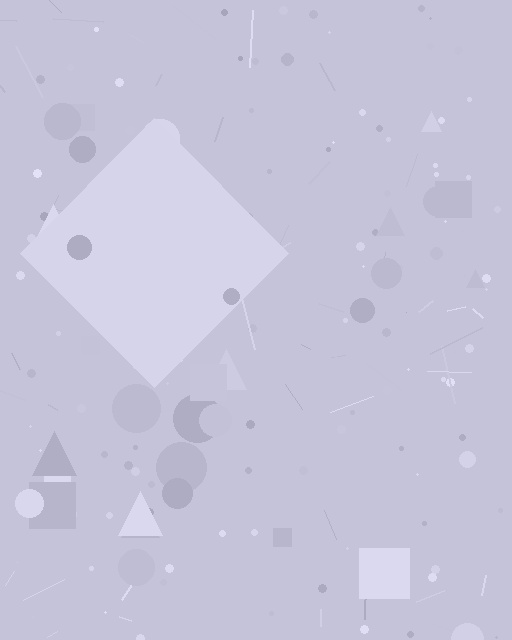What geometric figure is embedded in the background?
A diamond is embedded in the background.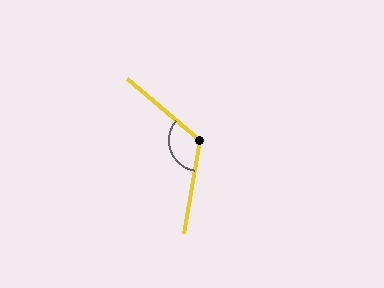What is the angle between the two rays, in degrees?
Approximately 120 degrees.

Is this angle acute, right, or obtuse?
It is obtuse.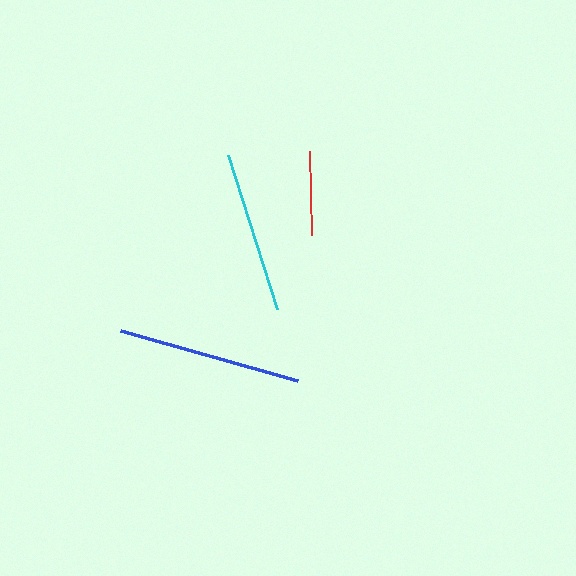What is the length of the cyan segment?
The cyan segment is approximately 162 pixels long.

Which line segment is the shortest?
The red line is the shortest at approximately 84 pixels.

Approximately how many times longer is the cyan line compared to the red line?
The cyan line is approximately 1.9 times the length of the red line.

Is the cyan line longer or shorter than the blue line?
The blue line is longer than the cyan line.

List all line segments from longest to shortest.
From longest to shortest: blue, cyan, red.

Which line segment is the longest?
The blue line is the longest at approximately 184 pixels.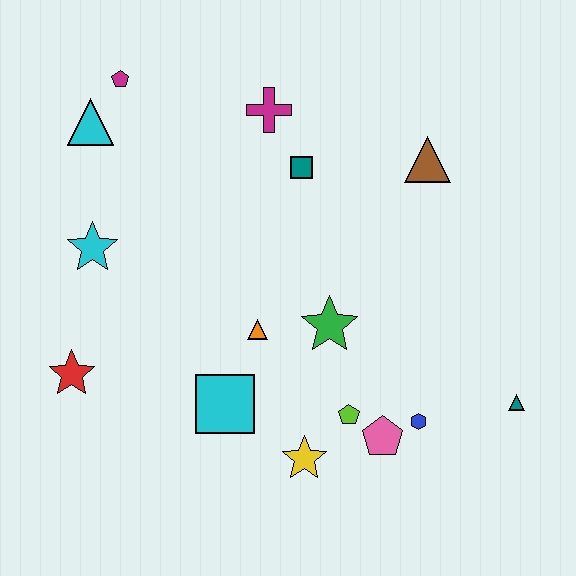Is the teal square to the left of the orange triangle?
No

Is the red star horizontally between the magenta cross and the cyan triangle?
No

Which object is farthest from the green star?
The magenta pentagon is farthest from the green star.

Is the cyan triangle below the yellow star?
No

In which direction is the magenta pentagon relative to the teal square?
The magenta pentagon is to the left of the teal square.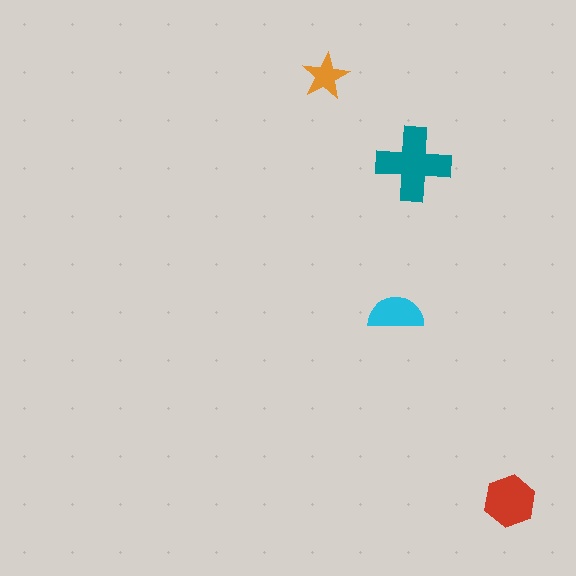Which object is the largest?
The teal cross.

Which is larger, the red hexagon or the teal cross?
The teal cross.